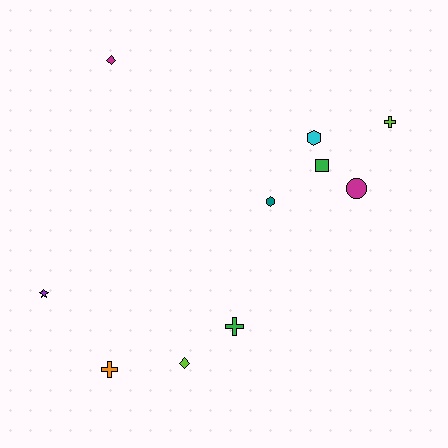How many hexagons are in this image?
There are 2 hexagons.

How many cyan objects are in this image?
There is 1 cyan object.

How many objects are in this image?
There are 10 objects.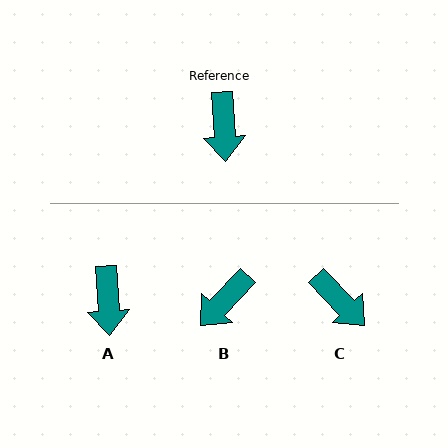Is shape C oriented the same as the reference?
No, it is off by about 41 degrees.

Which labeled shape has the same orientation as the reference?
A.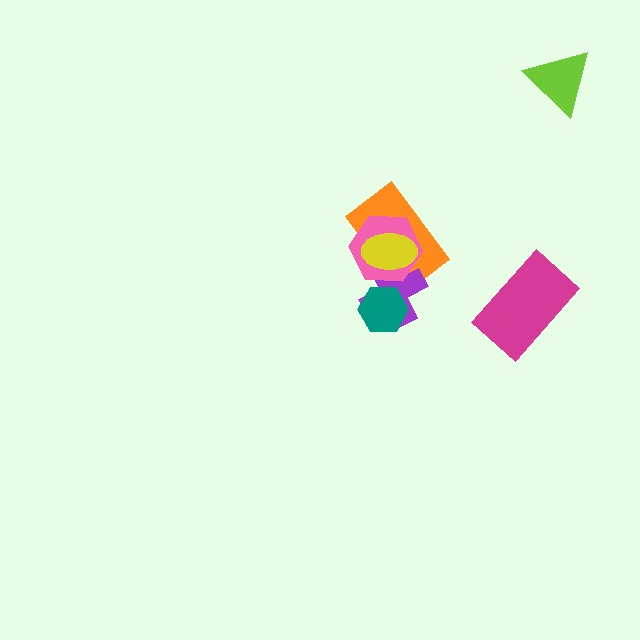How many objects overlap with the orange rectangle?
3 objects overlap with the orange rectangle.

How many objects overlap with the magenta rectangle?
0 objects overlap with the magenta rectangle.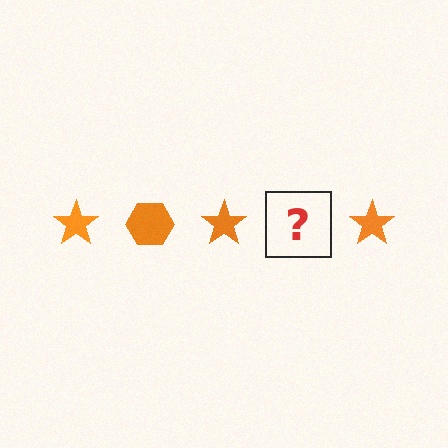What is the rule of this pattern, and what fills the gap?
The rule is that the pattern cycles through star, hexagon shapes in orange. The gap should be filled with an orange hexagon.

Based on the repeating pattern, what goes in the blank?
The blank should be an orange hexagon.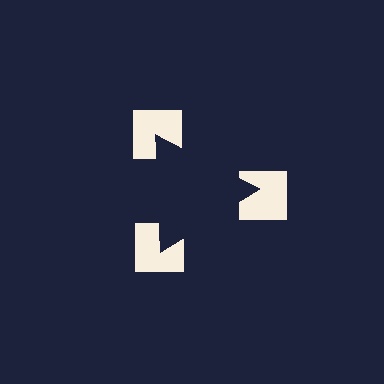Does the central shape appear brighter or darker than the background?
It typically appears slightly darker than the background, even though no actual brightness change is drawn.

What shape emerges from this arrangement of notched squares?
An illusory triangle — its edges are inferred from the aligned wedge cuts in the notched squares, not physically drawn.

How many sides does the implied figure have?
3 sides.